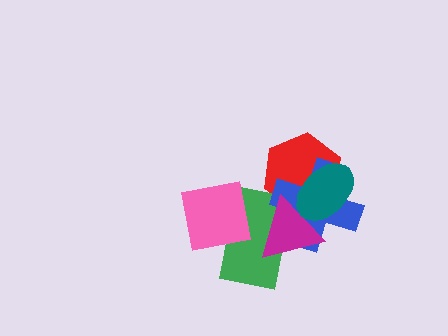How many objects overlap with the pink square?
1 object overlaps with the pink square.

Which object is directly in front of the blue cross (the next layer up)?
The magenta triangle is directly in front of the blue cross.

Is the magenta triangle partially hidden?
Yes, it is partially covered by another shape.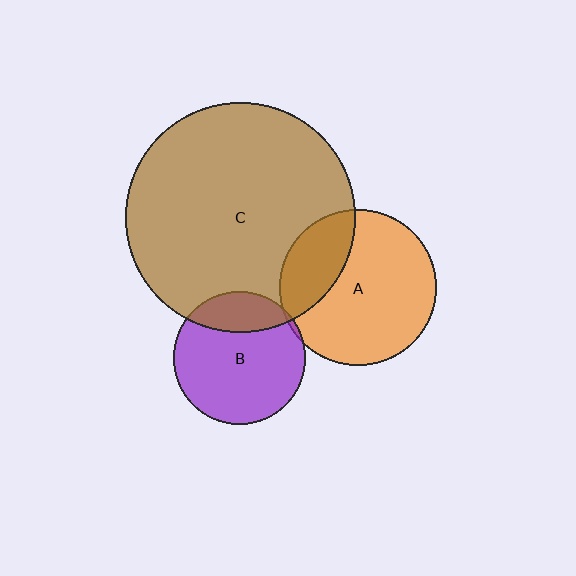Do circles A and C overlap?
Yes.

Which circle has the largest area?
Circle C (brown).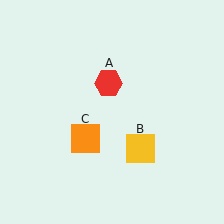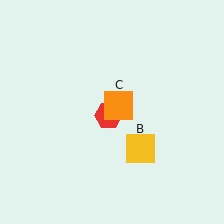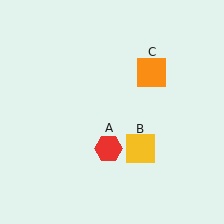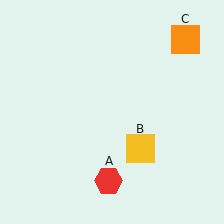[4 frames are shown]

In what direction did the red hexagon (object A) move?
The red hexagon (object A) moved down.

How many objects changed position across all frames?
2 objects changed position: red hexagon (object A), orange square (object C).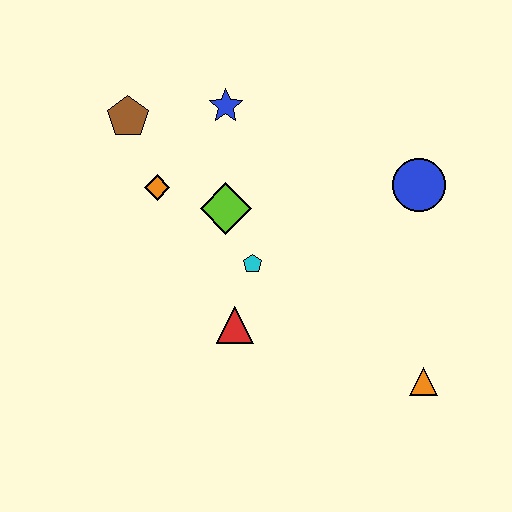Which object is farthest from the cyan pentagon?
The orange triangle is farthest from the cyan pentagon.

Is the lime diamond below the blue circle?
Yes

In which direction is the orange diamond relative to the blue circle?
The orange diamond is to the left of the blue circle.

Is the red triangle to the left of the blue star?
No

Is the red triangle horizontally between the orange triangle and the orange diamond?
Yes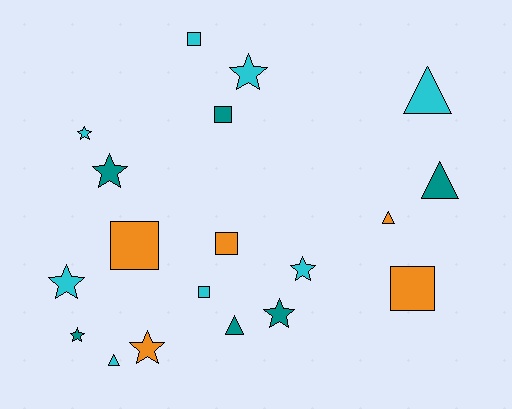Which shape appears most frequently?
Star, with 8 objects.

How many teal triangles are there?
There are 2 teal triangles.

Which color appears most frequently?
Cyan, with 8 objects.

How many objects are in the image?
There are 19 objects.